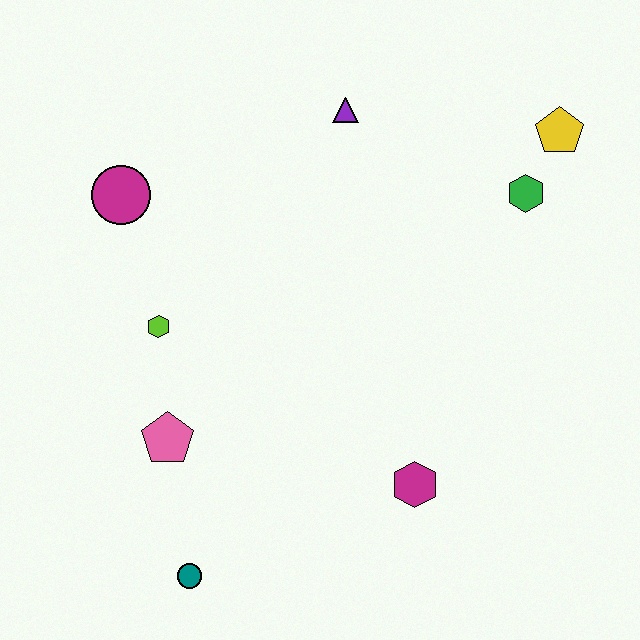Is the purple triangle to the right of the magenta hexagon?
No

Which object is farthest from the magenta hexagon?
The magenta circle is farthest from the magenta hexagon.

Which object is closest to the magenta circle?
The lime hexagon is closest to the magenta circle.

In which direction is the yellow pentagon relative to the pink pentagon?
The yellow pentagon is to the right of the pink pentagon.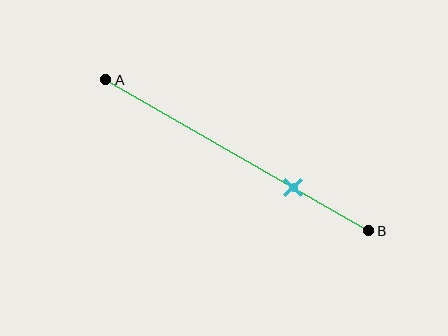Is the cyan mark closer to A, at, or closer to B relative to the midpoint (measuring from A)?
The cyan mark is closer to point B than the midpoint of segment AB.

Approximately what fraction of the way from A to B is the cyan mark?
The cyan mark is approximately 70% of the way from A to B.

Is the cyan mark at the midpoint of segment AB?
No, the mark is at about 70% from A, not at the 50% midpoint.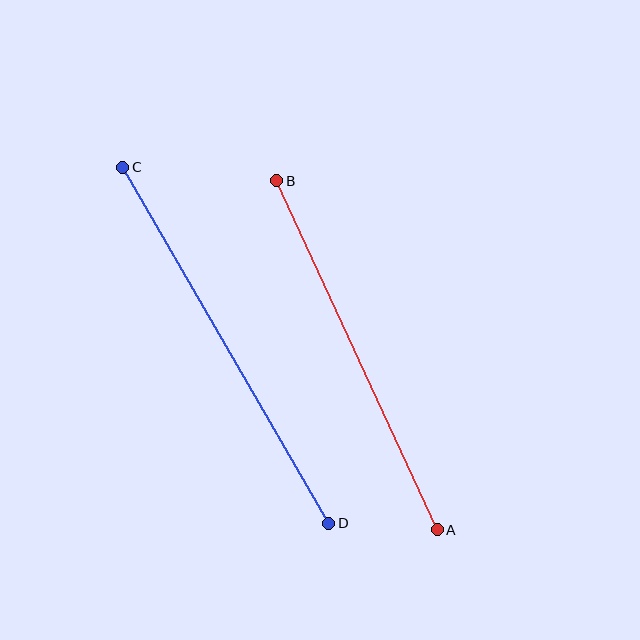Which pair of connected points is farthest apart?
Points C and D are farthest apart.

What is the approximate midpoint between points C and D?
The midpoint is at approximately (226, 345) pixels.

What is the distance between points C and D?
The distance is approximately 411 pixels.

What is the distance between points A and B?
The distance is approximately 384 pixels.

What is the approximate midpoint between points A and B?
The midpoint is at approximately (357, 355) pixels.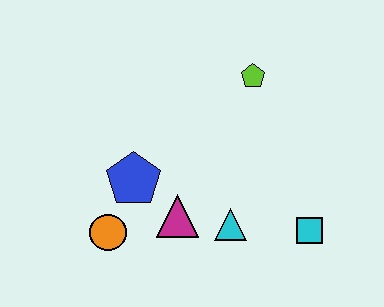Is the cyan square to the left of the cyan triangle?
No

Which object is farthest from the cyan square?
The orange circle is farthest from the cyan square.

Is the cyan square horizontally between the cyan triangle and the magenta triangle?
No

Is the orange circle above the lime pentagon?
No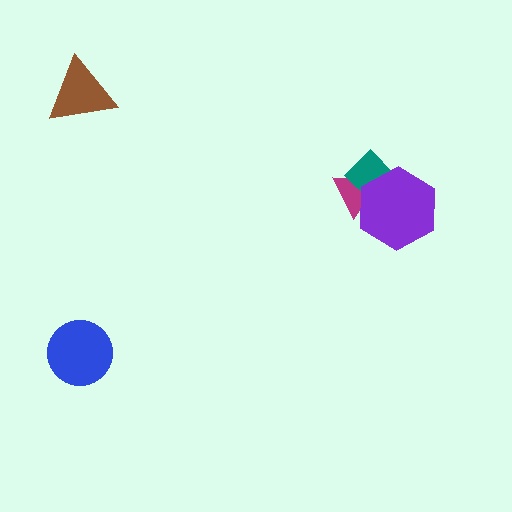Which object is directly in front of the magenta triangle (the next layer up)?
The teal diamond is directly in front of the magenta triangle.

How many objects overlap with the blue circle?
0 objects overlap with the blue circle.